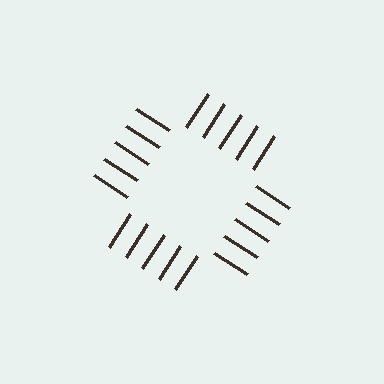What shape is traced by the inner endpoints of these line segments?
An illusory square — the line segments terminate on its edges but no continuous stroke is drawn.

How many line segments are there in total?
20 — 5 along each of the 4 edges.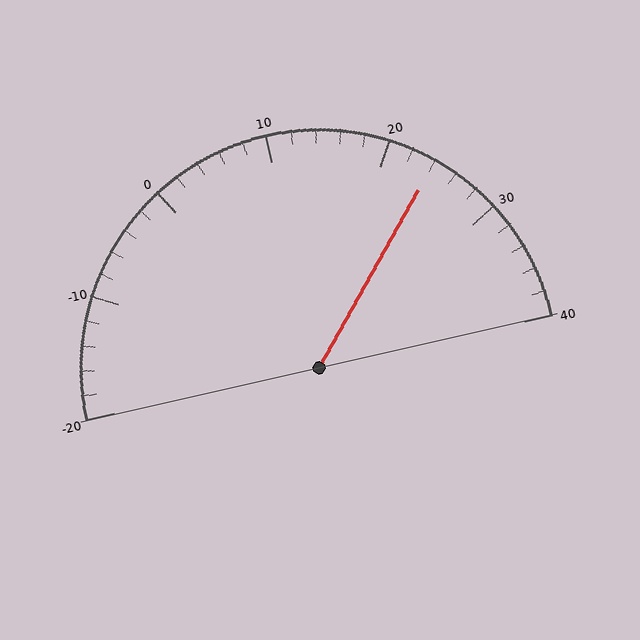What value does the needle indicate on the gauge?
The needle indicates approximately 24.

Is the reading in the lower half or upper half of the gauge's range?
The reading is in the upper half of the range (-20 to 40).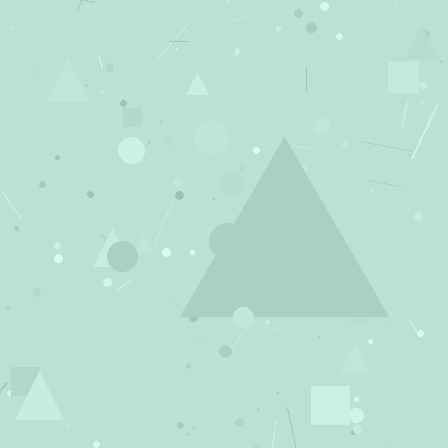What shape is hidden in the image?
A triangle is hidden in the image.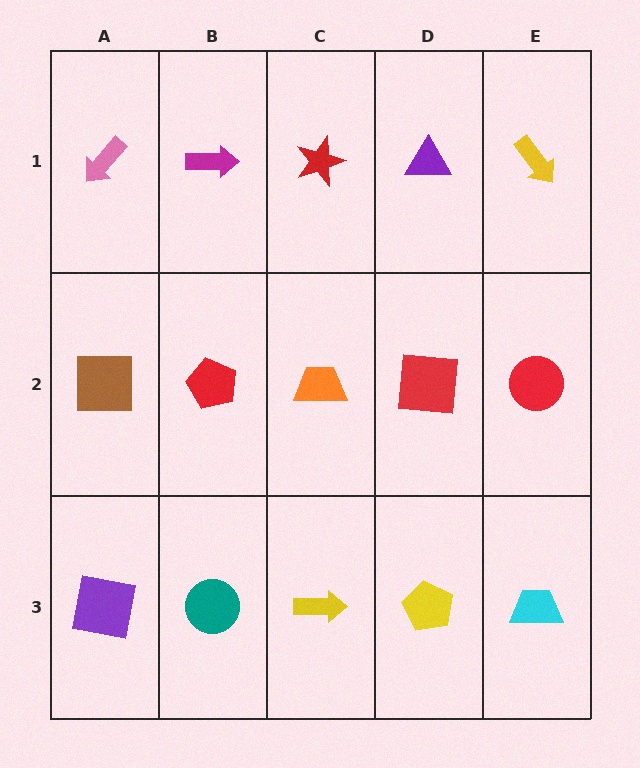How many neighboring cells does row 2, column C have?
4.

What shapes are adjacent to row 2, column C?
A red star (row 1, column C), a yellow arrow (row 3, column C), a red pentagon (row 2, column B), a red square (row 2, column D).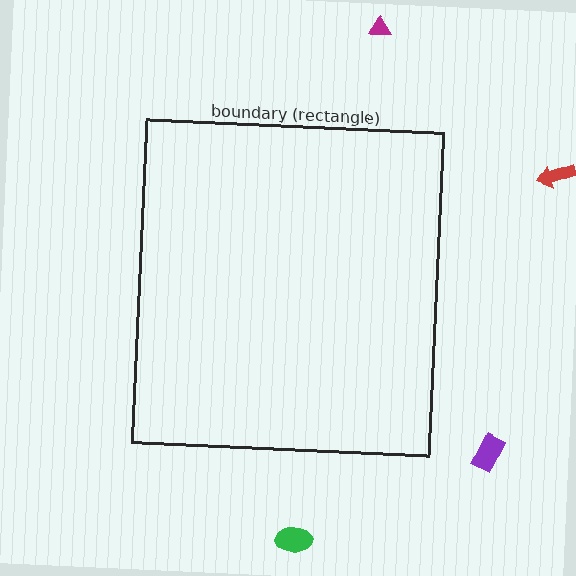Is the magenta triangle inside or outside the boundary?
Outside.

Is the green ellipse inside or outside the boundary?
Outside.